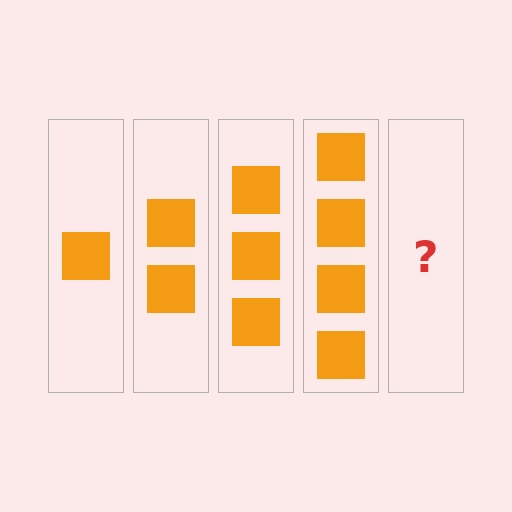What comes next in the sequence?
The next element should be 5 squares.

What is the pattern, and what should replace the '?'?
The pattern is that each step adds one more square. The '?' should be 5 squares.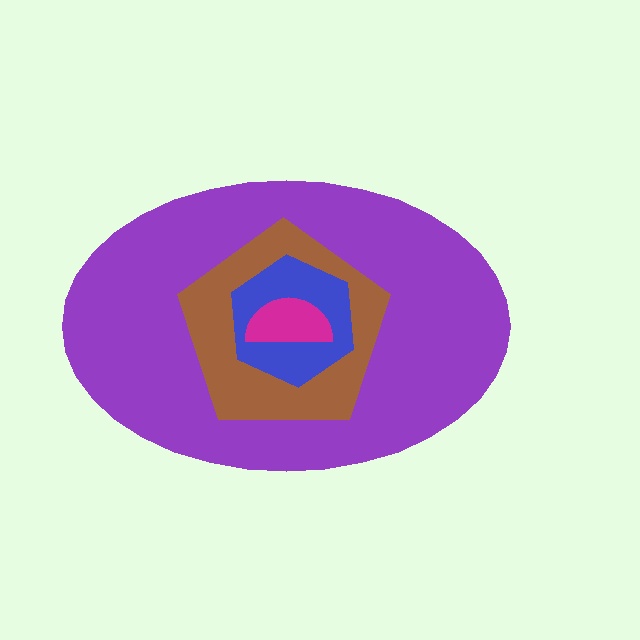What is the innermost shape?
The magenta semicircle.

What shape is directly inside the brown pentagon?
The blue hexagon.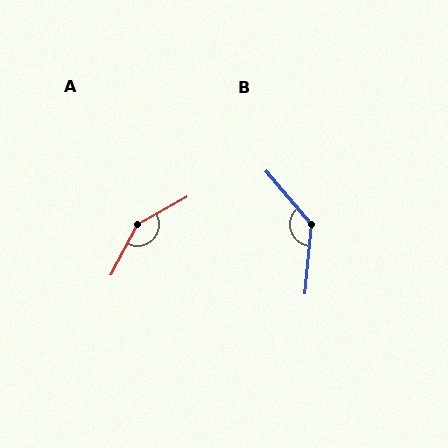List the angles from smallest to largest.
B (134°), A (147°).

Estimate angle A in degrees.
Approximately 147 degrees.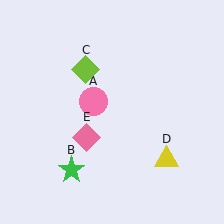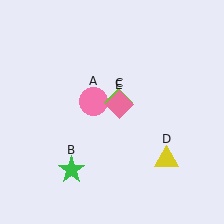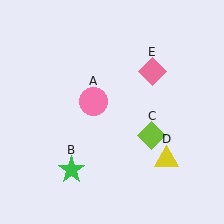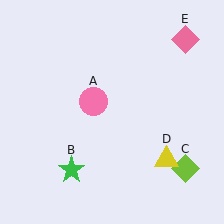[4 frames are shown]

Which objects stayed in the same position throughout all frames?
Pink circle (object A) and green star (object B) and yellow triangle (object D) remained stationary.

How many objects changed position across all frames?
2 objects changed position: lime diamond (object C), pink diamond (object E).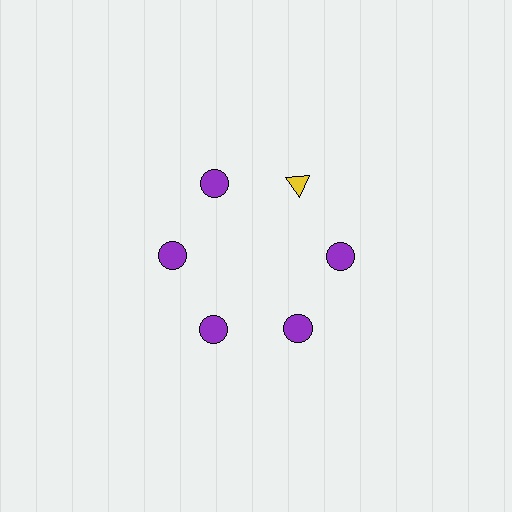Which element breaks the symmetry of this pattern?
The yellow triangle at roughly the 1 o'clock position breaks the symmetry. All other shapes are purple circles.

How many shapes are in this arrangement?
There are 6 shapes arranged in a ring pattern.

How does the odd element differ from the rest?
It differs in both color (yellow instead of purple) and shape (triangle instead of circle).